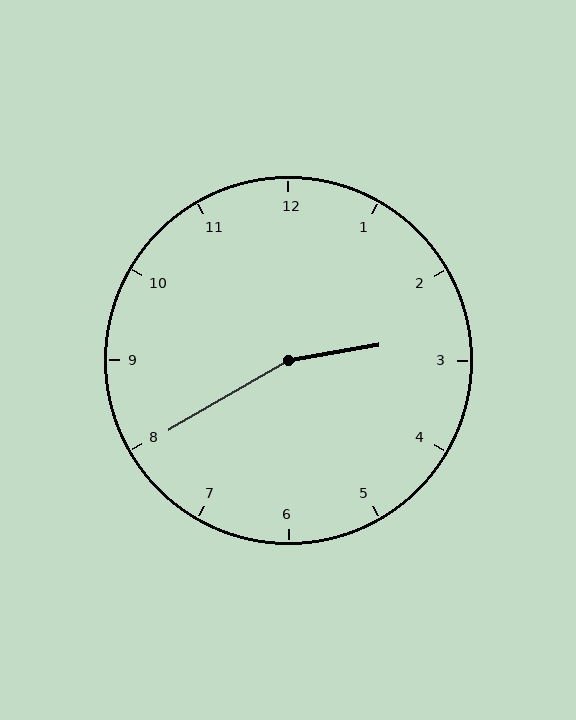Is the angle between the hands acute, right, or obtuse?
It is obtuse.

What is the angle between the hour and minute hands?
Approximately 160 degrees.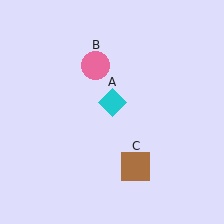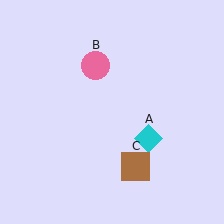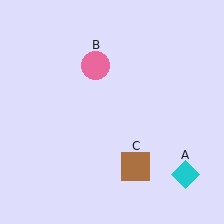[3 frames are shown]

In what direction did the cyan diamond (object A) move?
The cyan diamond (object A) moved down and to the right.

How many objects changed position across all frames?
1 object changed position: cyan diamond (object A).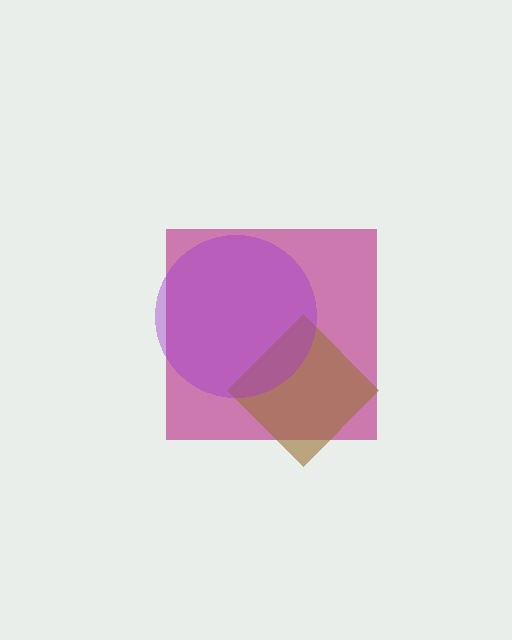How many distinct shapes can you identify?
There are 3 distinct shapes: a magenta square, a brown diamond, a purple circle.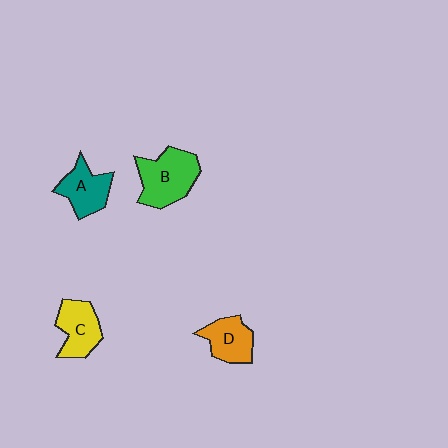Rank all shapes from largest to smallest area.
From largest to smallest: B (green), C (yellow), A (teal), D (orange).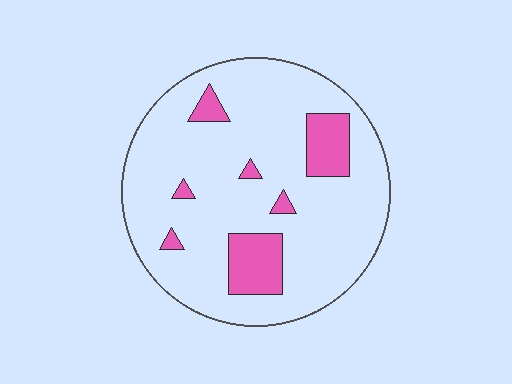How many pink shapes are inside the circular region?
7.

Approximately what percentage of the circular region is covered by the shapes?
Approximately 15%.